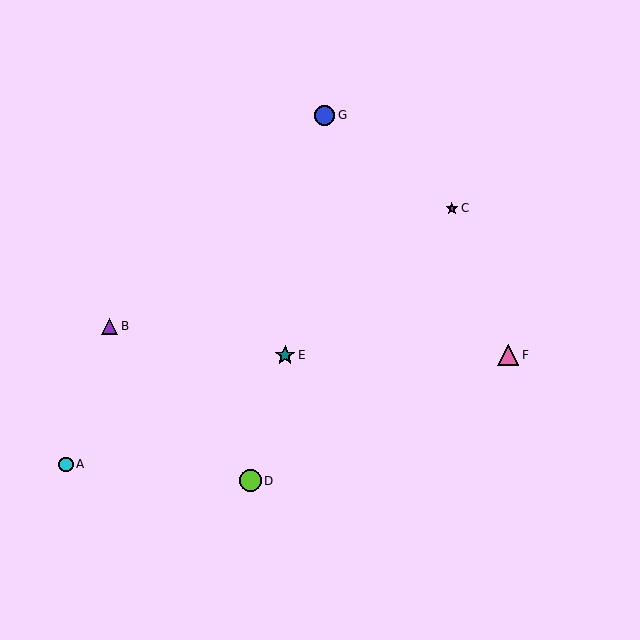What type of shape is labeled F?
Shape F is a pink triangle.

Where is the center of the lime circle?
The center of the lime circle is at (251, 481).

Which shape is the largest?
The lime circle (labeled D) is the largest.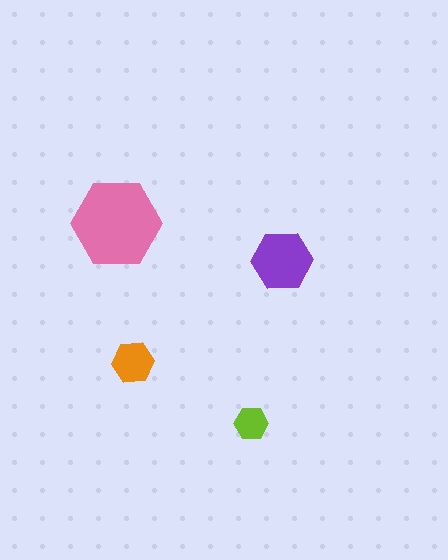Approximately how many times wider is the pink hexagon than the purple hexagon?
About 1.5 times wider.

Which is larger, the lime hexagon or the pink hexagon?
The pink one.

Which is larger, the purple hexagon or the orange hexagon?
The purple one.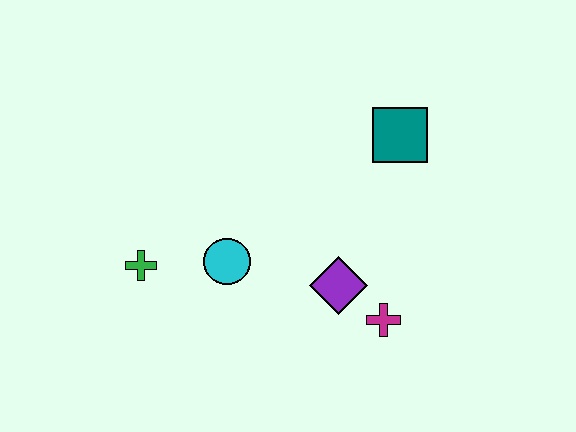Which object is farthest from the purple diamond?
The green cross is farthest from the purple diamond.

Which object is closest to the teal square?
The purple diamond is closest to the teal square.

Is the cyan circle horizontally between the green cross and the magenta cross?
Yes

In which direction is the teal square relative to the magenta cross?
The teal square is above the magenta cross.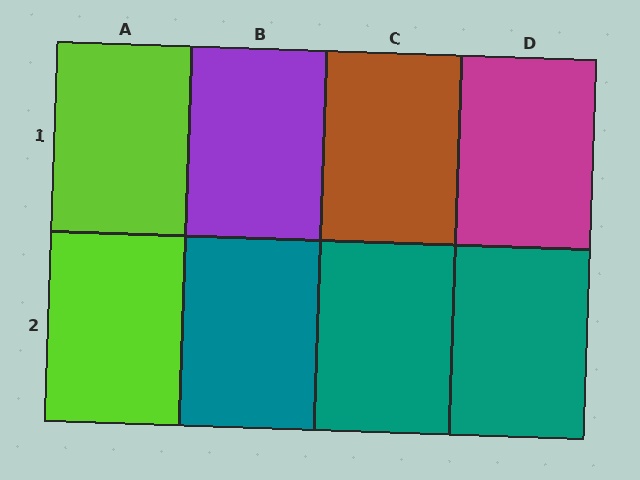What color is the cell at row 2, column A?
Lime.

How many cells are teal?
3 cells are teal.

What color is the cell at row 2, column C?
Teal.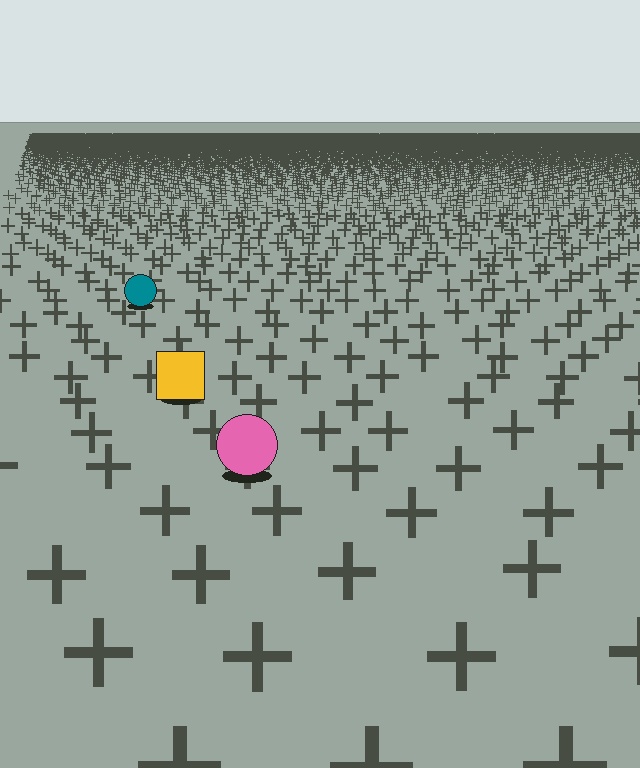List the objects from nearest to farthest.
From nearest to farthest: the pink circle, the yellow square, the teal circle.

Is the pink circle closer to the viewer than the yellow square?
Yes. The pink circle is closer — you can tell from the texture gradient: the ground texture is coarser near it.